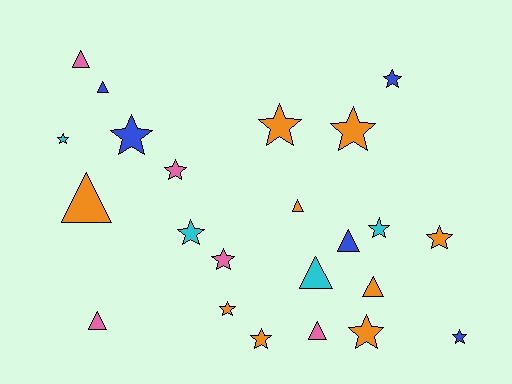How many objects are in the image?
There are 23 objects.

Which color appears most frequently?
Orange, with 9 objects.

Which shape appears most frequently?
Star, with 14 objects.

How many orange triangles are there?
There are 3 orange triangles.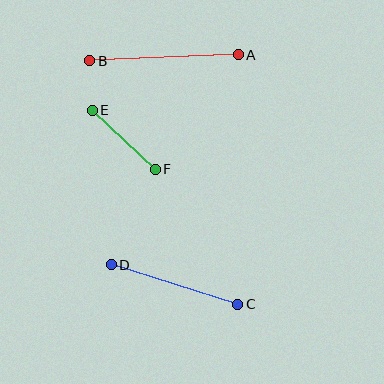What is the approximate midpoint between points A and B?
The midpoint is at approximately (164, 58) pixels.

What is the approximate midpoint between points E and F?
The midpoint is at approximately (124, 140) pixels.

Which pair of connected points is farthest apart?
Points A and B are farthest apart.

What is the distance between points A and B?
The distance is approximately 149 pixels.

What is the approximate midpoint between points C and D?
The midpoint is at approximately (174, 285) pixels.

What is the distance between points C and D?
The distance is approximately 132 pixels.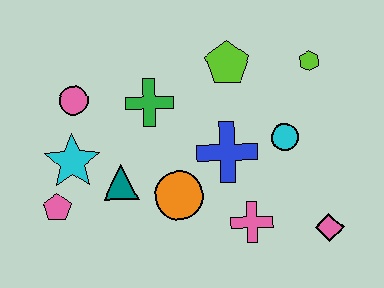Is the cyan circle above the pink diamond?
Yes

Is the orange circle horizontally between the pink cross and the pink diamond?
No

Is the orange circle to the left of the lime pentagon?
Yes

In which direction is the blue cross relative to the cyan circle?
The blue cross is to the left of the cyan circle.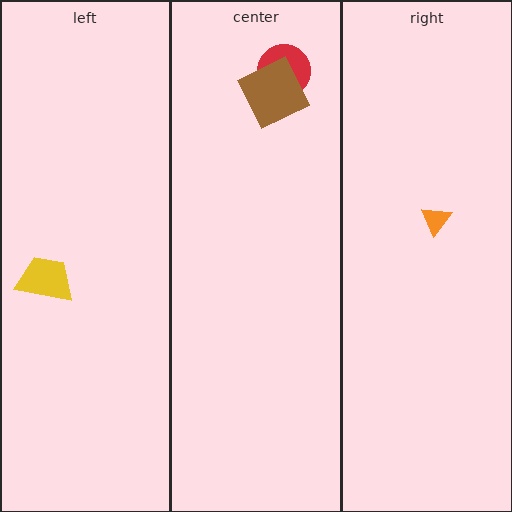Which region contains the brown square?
The center region.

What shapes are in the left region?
The yellow trapezoid.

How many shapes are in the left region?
1.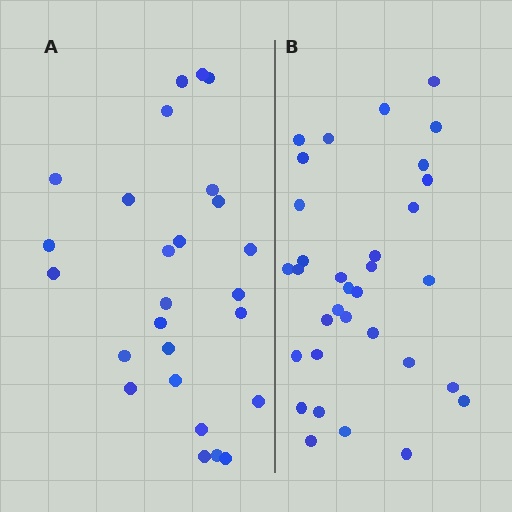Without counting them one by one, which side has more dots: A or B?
Region B (the right region) has more dots.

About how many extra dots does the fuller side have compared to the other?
Region B has roughly 8 or so more dots than region A.